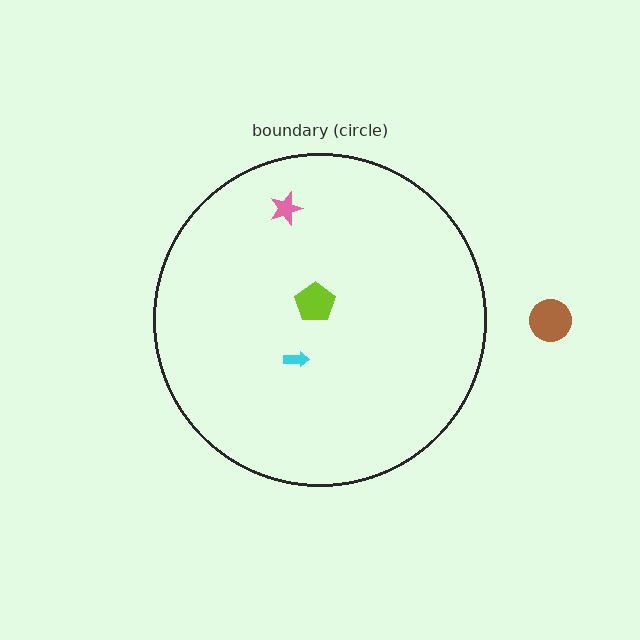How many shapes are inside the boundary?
3 inside, 1 outside.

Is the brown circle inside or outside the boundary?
Outside.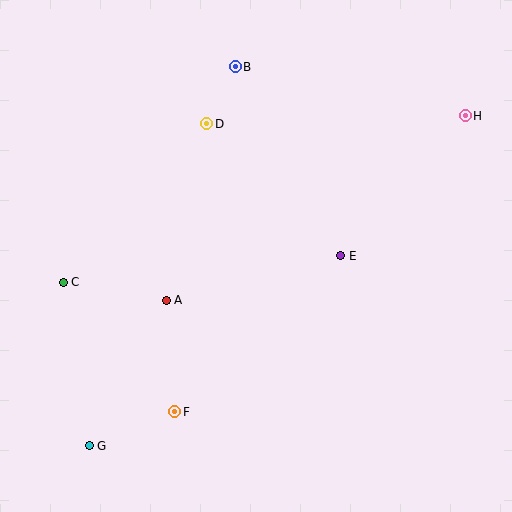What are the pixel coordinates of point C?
Point C is at (63, 282).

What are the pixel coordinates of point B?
Point B is at (235, 67).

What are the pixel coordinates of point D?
Point D is at (207, 124).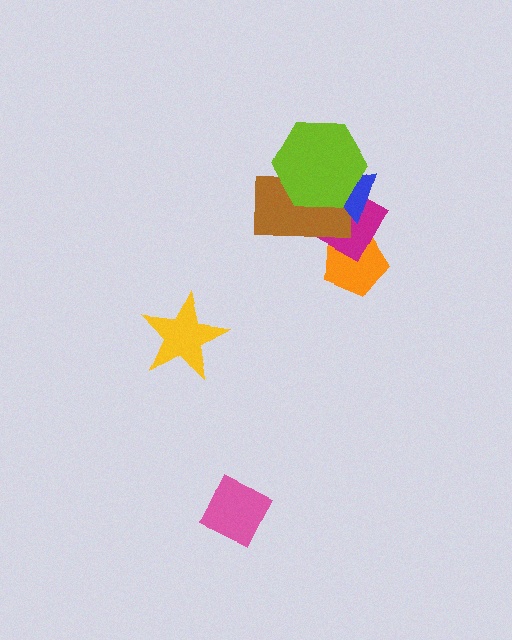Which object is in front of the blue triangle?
The lime hexagon is in front of the blue triangle.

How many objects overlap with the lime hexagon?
3 objects overlap with the lime hexagon.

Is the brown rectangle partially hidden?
Yes, it is partially covered by another shape.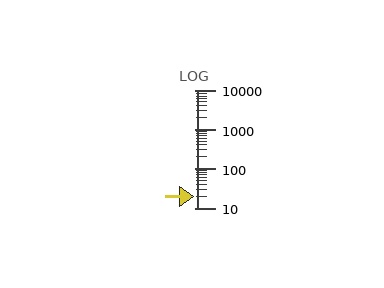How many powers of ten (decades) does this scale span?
The scale spans 3 decades, from 10 to 10000.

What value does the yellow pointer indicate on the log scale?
The pointer indicates approximately 20.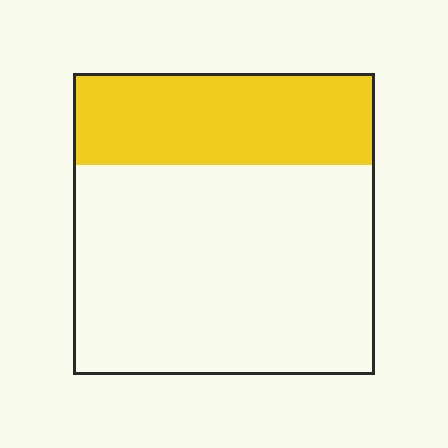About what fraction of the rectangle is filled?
About one third (1/3).